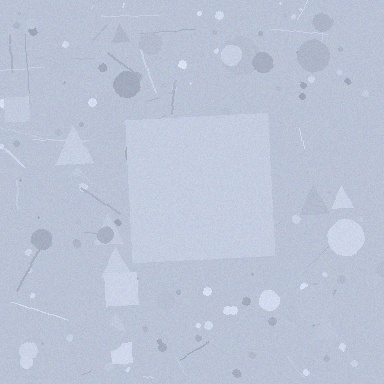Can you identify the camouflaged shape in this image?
The camouflaged shape is a square.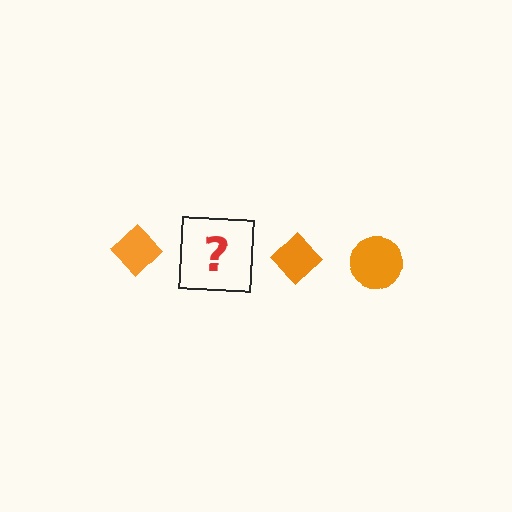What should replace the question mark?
The question mark should be replaced with an orange circle.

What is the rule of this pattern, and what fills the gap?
The rule is that the pattern cycles through diamond, circle shapes in orange. The gap should be filled with an orange circle.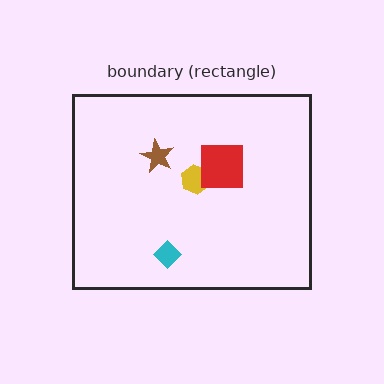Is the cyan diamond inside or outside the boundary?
Inside.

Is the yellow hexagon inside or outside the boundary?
Inside.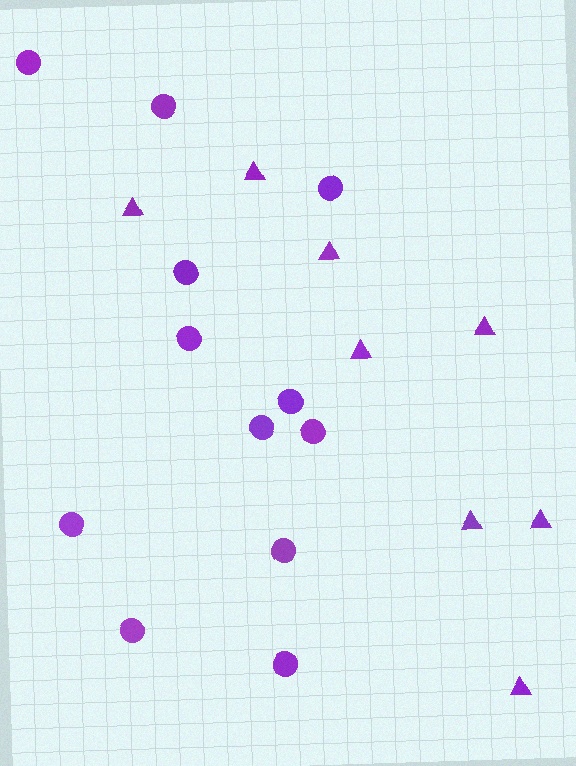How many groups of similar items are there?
There are 2 groups: one group of circles (12) and one group of triangles (8).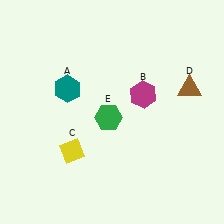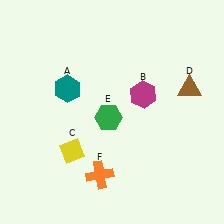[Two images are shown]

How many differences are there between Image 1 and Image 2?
There is 1 difference between the two images.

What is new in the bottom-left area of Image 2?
An orange cross (F) was added in the bottom-left area of Image 2.